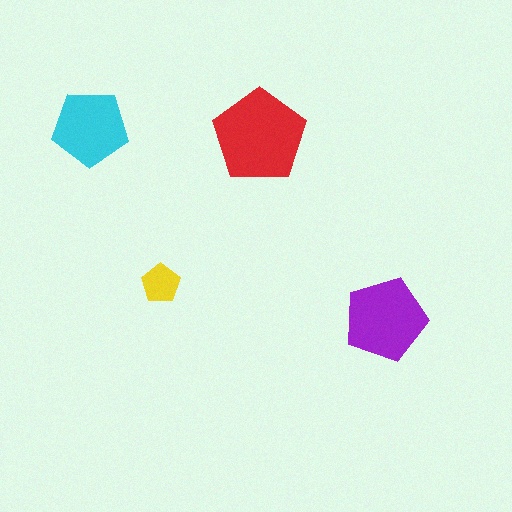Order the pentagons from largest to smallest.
the red one, the purple one, the cyan one, the yellow one.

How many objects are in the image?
There are 4 objects in the image.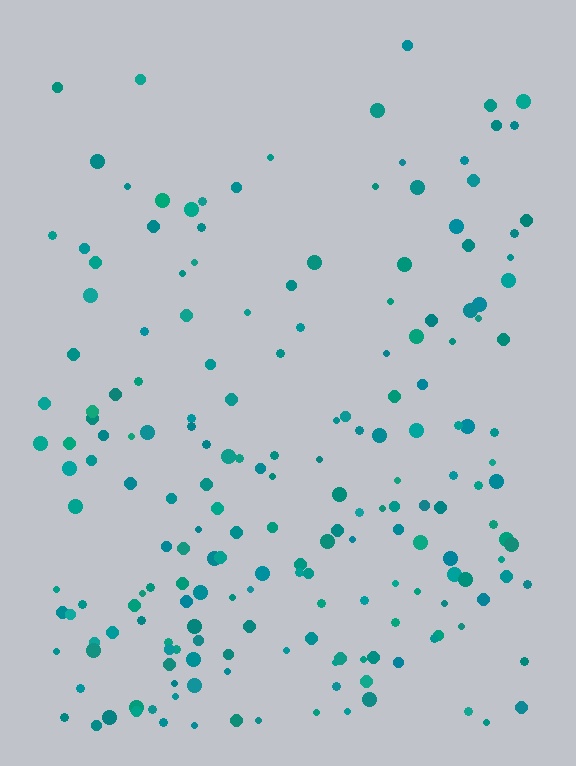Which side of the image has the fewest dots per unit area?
The top.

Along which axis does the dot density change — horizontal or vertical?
Vertical.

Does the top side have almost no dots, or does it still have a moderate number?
Still a moderate number, just noticeably fewer than the bottom.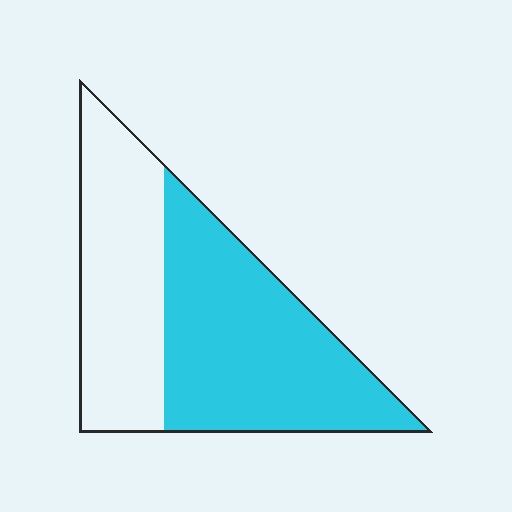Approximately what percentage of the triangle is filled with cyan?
Approximately 60%.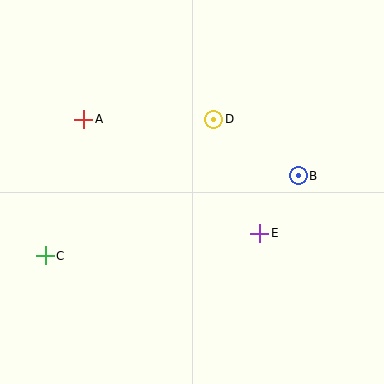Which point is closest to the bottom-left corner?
Point C is closest to the bottom-left corner.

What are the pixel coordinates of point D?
Point D is at (214, 119).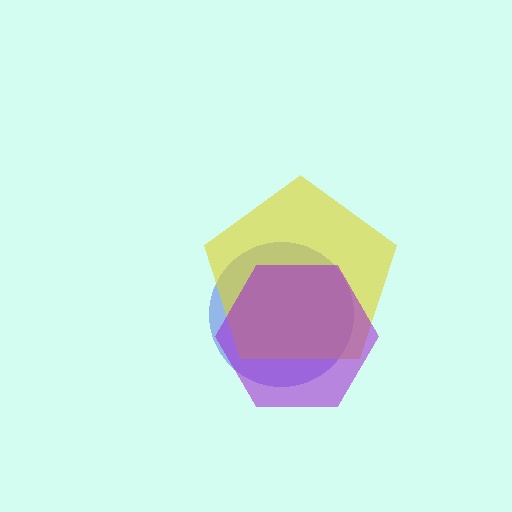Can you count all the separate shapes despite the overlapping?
Yes, there are 3 separate shapes.